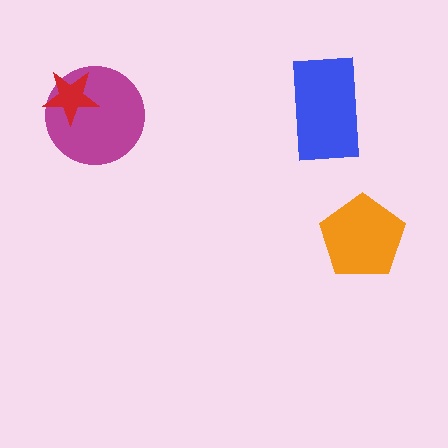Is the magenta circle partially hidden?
Yes, it is partially covered by another shape.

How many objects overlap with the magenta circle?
1 object overlaps with the magenta circle.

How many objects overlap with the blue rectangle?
0 objects overlap with the blue rectangle.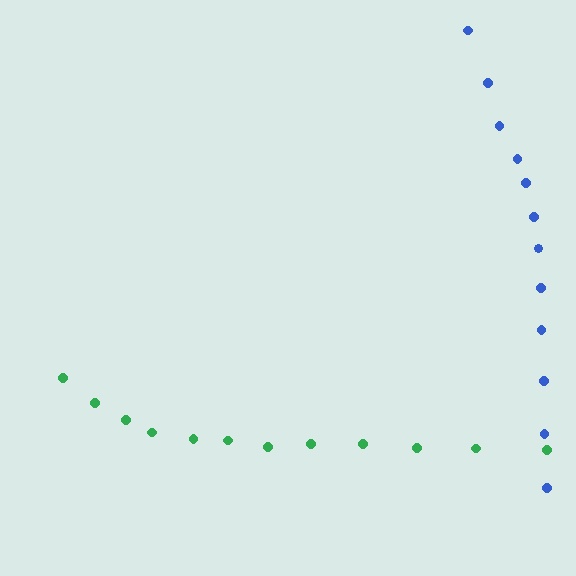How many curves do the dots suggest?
There are 2 distinct paths.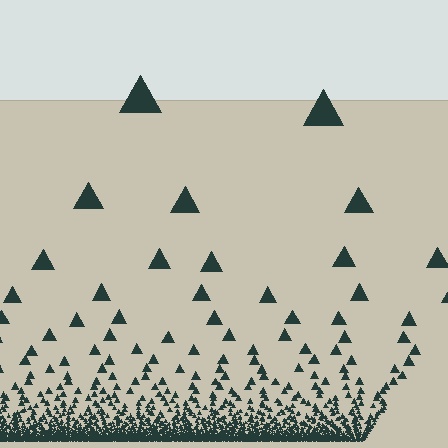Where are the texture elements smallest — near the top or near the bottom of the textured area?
Near the bottom.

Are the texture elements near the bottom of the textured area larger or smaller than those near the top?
Smaller. The gradient is inverted — elements near the bottom are smaller and denser.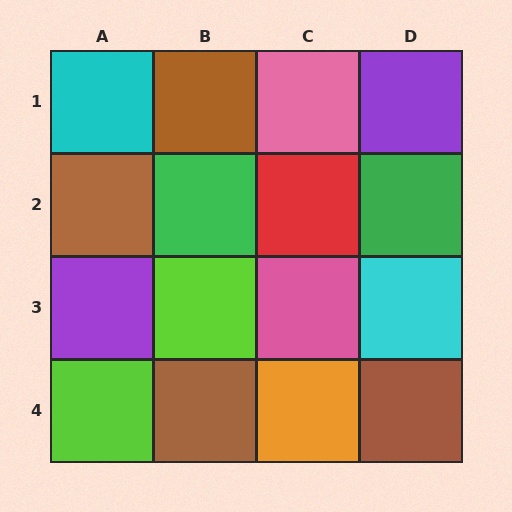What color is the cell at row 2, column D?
Green.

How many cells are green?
2 cells are green.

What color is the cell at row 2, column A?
Brown.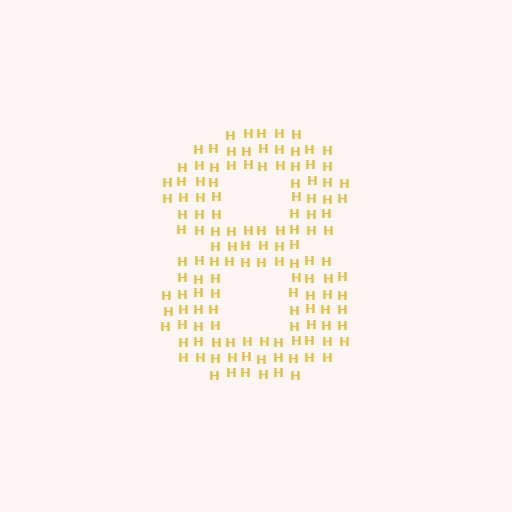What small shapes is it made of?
It is made of small letter H's.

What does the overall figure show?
The overall figure shows the digit 8.